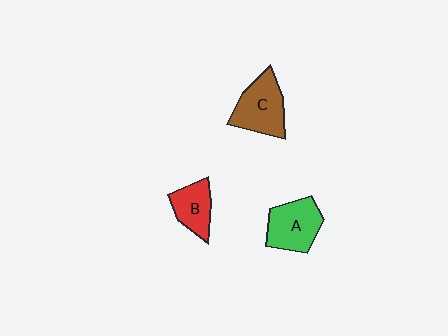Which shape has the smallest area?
Shape B (red).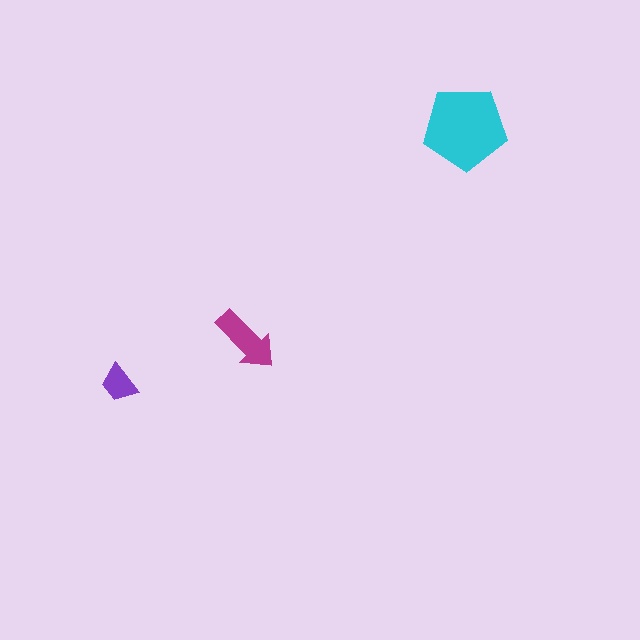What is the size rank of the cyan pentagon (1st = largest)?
1st.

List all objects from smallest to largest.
The purple trapezoid, the magenta arrow, the cyan pentagon.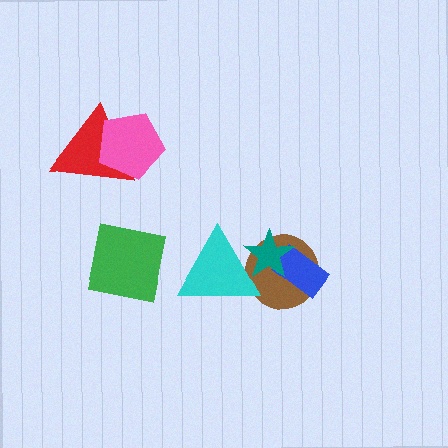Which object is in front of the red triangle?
The pink pentagon is in front of the red triangle.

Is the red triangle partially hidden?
Yes, it is partially covered by another shape.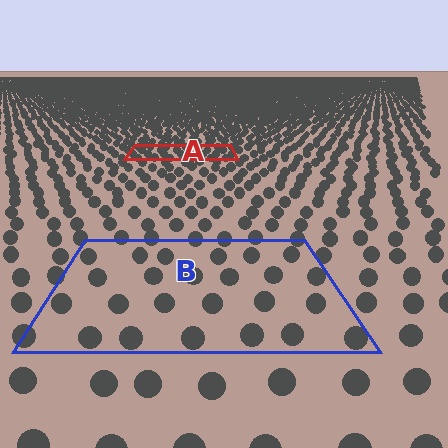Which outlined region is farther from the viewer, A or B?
Region A is farther from the viewer — the texture elements inside it appear smaller and more densely packed.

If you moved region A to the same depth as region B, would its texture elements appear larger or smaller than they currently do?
They would appear larger. At a closer depth, the same texture elements are projected at a bigger on-screen size.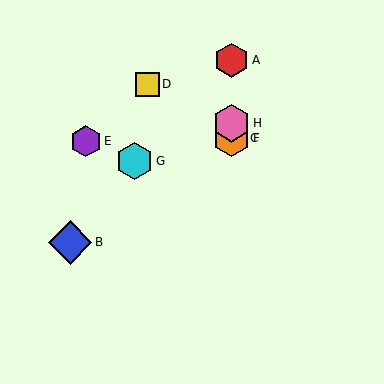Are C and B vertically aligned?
No, C is at x≈231 and B is at x≈70.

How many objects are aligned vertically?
4 objects (A, C, F, H) are aligned vertically.